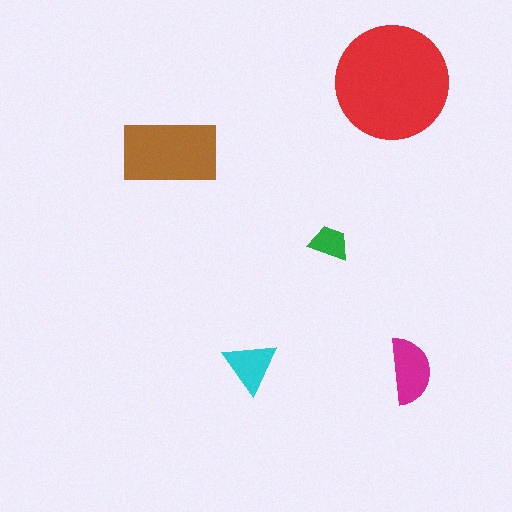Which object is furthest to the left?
The brown rectangle is leftmost.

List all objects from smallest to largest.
The green trapezoid, the cyan triangle, the magenta semicircle, the brown rectangle, the red circle.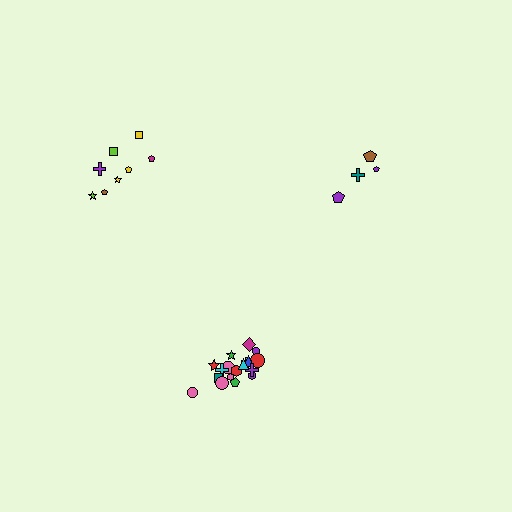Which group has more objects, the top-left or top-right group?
The top-left group.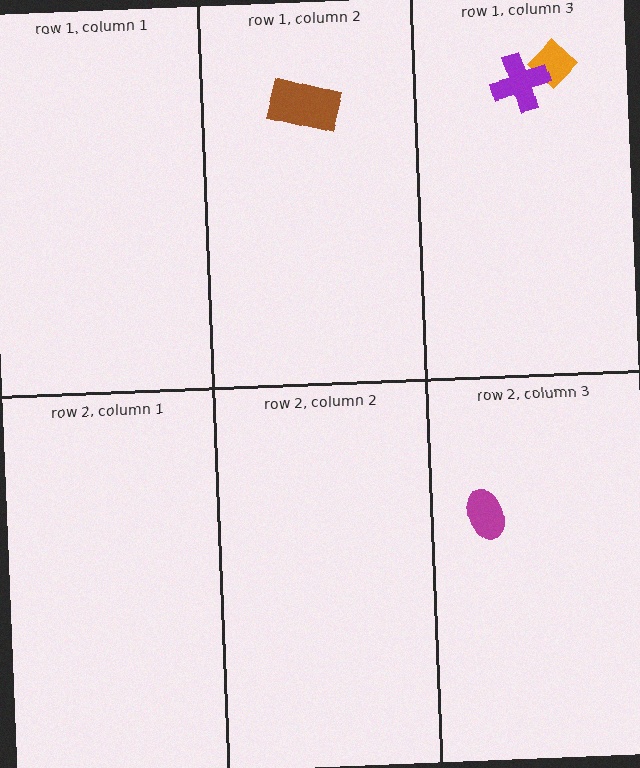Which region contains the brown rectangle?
The row 1, column 2 region.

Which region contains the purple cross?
The row 1, column 3 region.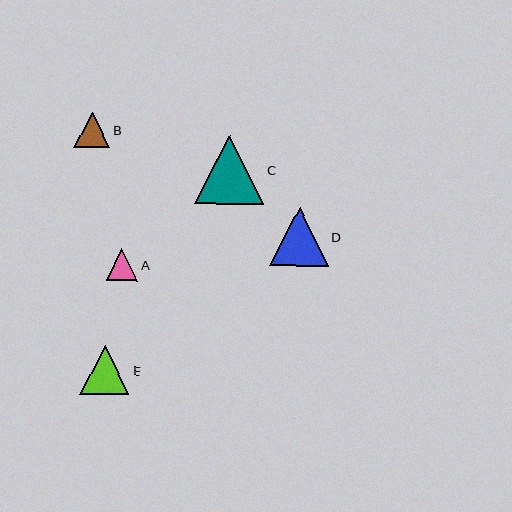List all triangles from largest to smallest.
From largest to smallest: C, D, E, B, A.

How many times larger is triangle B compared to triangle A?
Triangle B is approximately 1.1 times the size of triangle A.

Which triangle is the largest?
Triangle C is the largest with a size of approximately 69 pixels.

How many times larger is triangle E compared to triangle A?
Triangle E is approximately 1.5 times the size of triangle A.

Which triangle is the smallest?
Triangle A is the smallest with a size of approximately 31 pixels.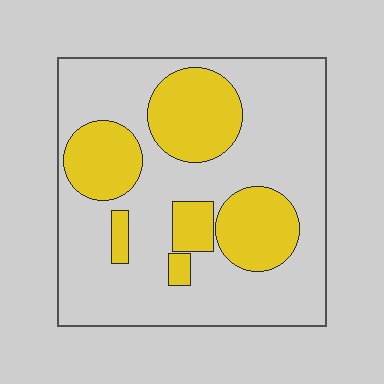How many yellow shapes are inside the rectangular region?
6.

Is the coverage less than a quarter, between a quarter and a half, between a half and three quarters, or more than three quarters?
Between a quarter and a half.